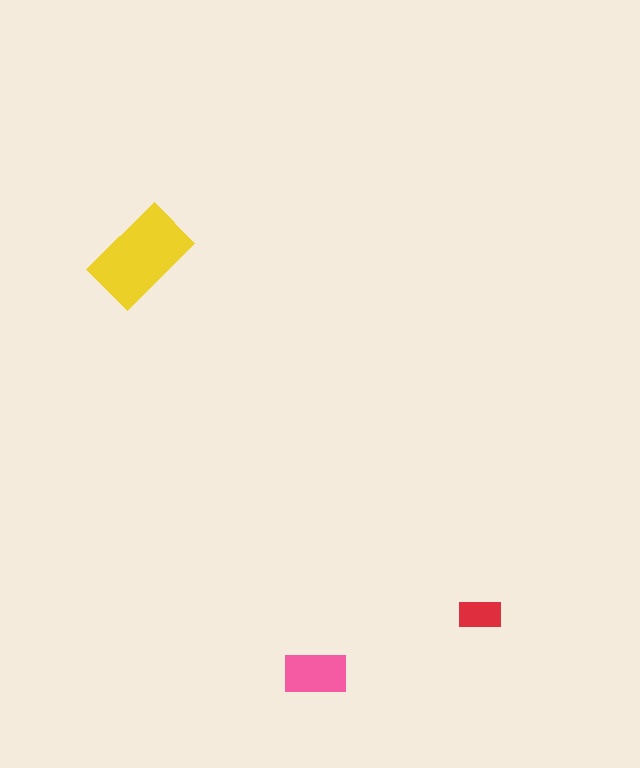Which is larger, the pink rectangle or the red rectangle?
The pink one.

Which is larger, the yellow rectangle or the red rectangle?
The yellow one.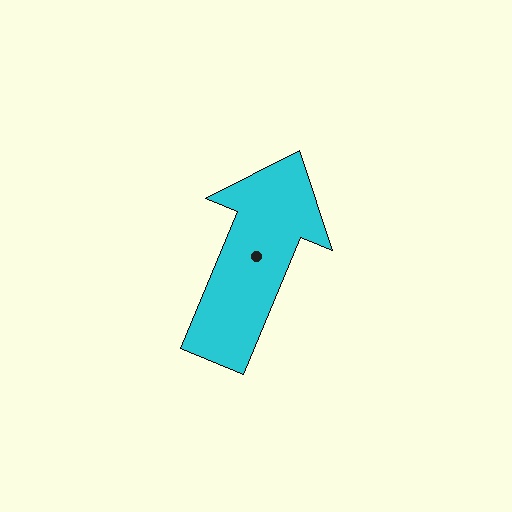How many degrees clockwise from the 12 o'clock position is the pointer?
Approximately 22 degrees.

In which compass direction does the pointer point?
North.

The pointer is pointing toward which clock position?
Roughly 1 o'clock.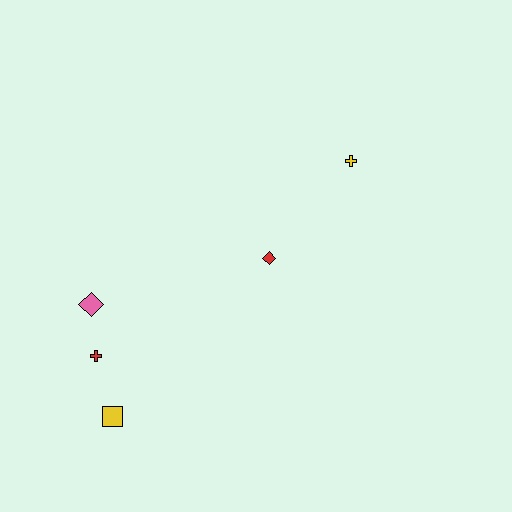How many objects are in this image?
There are 5 objects.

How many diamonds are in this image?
There are 2 diamonds.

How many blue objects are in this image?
There are no blue objects.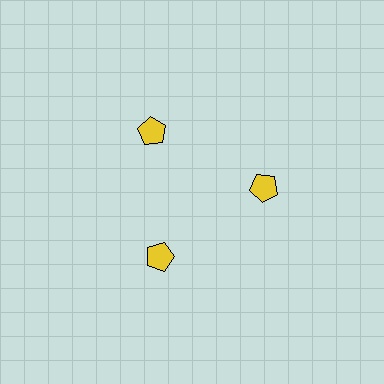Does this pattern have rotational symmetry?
Yes, this pattern has 3-fold rotational symmetry. It looks the same after rotating 120 degrees around the center.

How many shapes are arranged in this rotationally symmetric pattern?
There are 3 shapes, arranged in 3 groups of 1.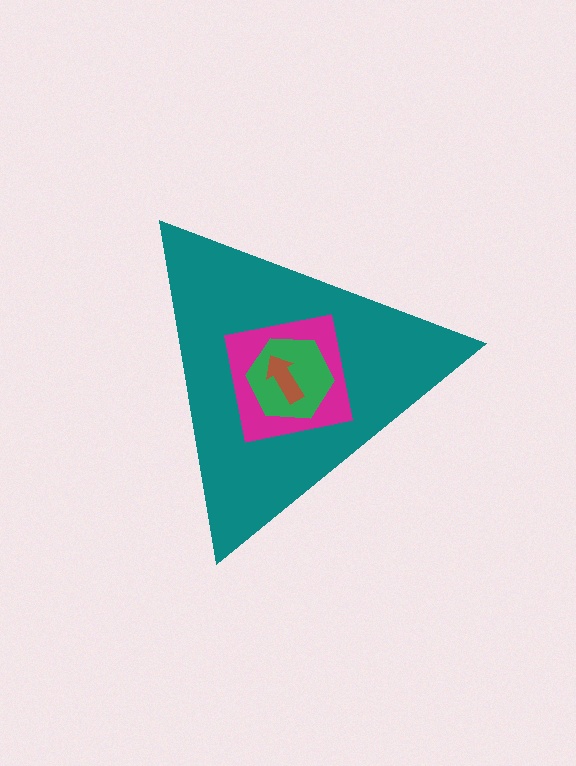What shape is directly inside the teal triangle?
The magenta square.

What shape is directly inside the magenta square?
The green hexagon.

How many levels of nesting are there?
4.